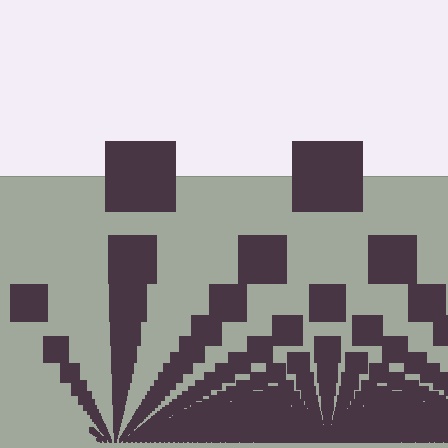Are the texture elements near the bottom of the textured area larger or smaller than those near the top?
Smaller. The gradient is inverted — elements near the bottom are smaller and denser.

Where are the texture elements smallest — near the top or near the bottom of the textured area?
Near the bottom.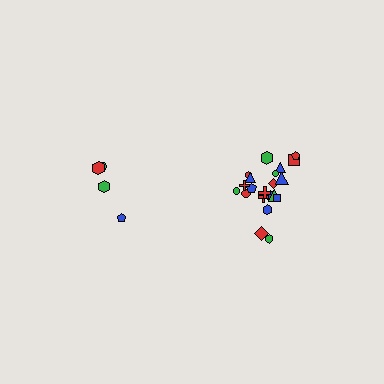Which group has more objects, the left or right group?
The right group.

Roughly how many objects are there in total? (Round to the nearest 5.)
Roughly 25 objects in total.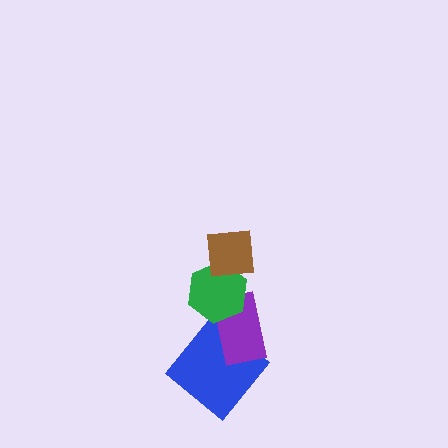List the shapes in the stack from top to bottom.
From top to bottom: the brown square, the green hexagon, the purple rectangle, the blue diamond.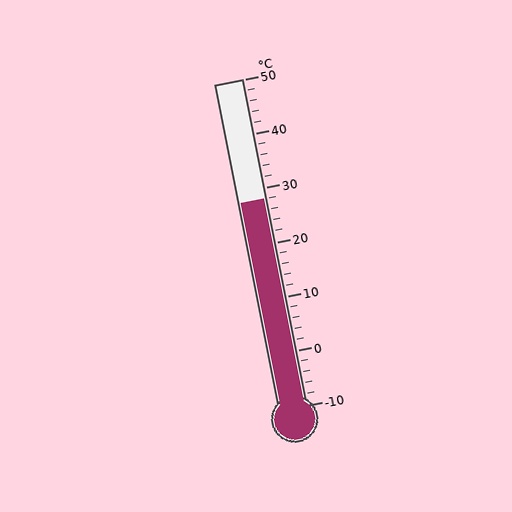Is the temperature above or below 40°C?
The temperature is below 40°C.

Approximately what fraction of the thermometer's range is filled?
The thermometer is filled to approximately 65% of its range.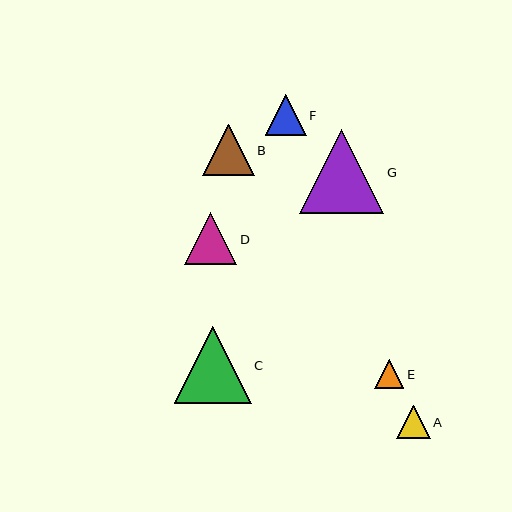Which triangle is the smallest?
Triangle E is the smallest with a size of approximately 29 pixels.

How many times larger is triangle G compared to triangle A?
Triangle G is approximately 2.5 times the size of triangle A.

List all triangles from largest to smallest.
From largest to smallest: G, C, D, B, F, A, E.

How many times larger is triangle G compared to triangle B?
Triangle G is approximately 1.6 times the size of triangle B.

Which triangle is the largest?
Triangle G is the largest with a size of approximately 84 pixels.